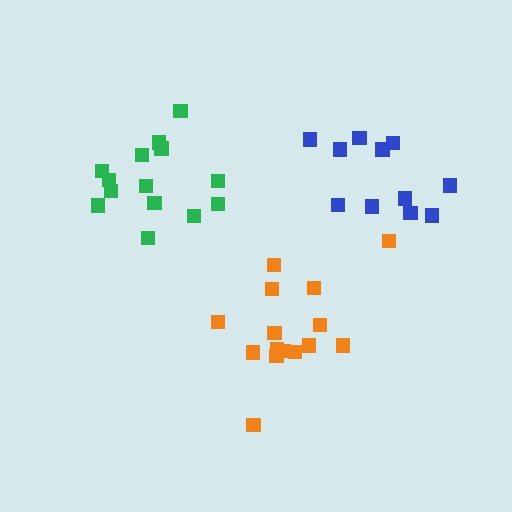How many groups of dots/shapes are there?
There are 3 groups.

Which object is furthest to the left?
The green cluster is leftmost.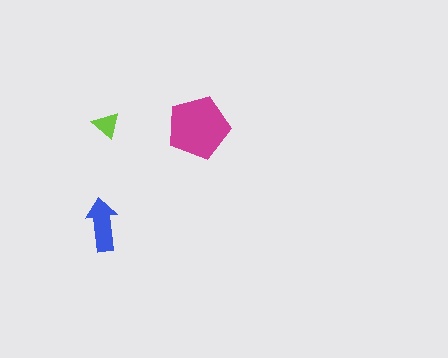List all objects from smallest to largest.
The lime triangle, the blue arrow, the magenta pentagon.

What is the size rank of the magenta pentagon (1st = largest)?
1st.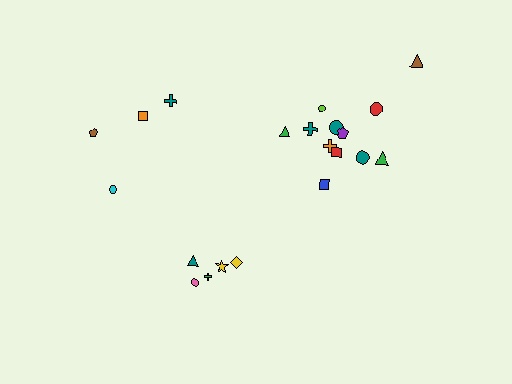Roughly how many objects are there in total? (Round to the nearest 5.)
Roughly 20 objects in total.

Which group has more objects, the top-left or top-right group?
The top-right group.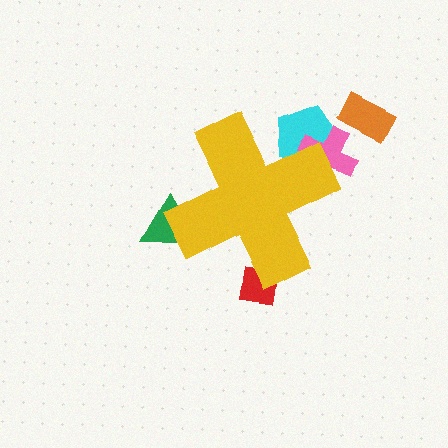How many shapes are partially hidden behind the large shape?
4 shapes are partially hidden.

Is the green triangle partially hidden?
Yes, the green triangle is partially hidden behind the yellow cross.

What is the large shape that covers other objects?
A yellow cross.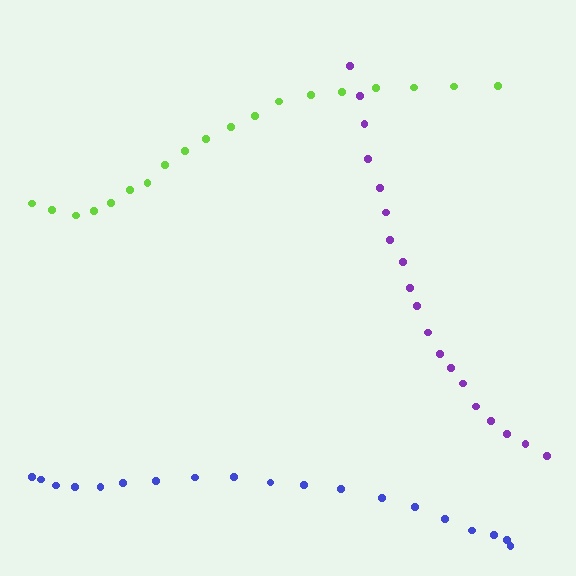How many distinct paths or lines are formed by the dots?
There are 3 distinct paths.